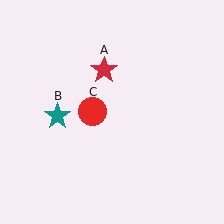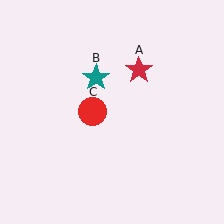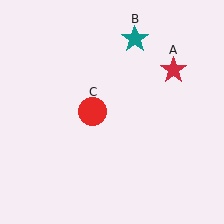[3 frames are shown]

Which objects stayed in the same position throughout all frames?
Red circle (object C) remained stationary.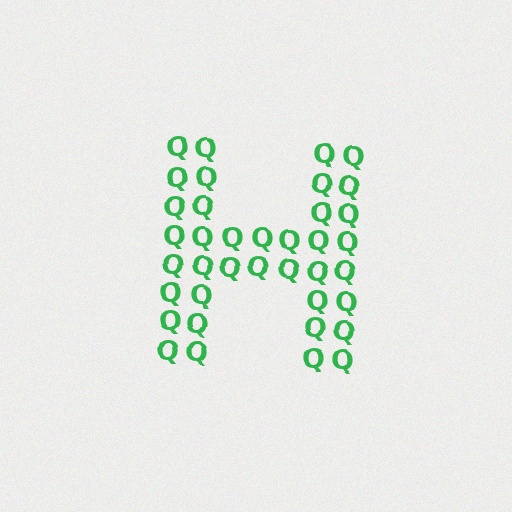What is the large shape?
The large shape is the letter H.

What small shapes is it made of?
It is made of small letter Q's.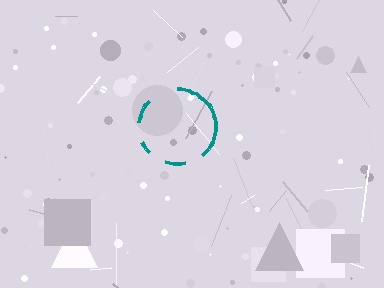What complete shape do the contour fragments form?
The contour fragments form a circle.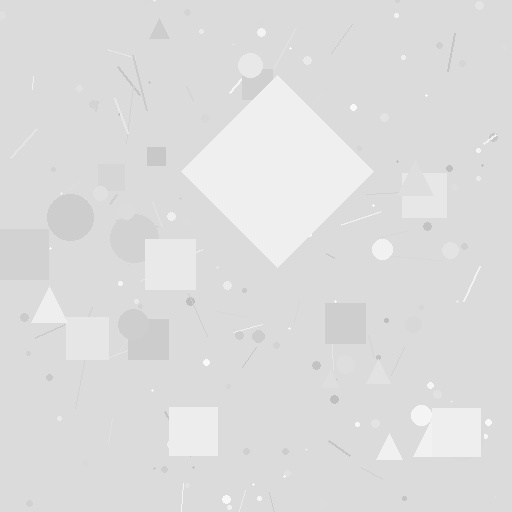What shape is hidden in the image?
A diamond is hidden in the image.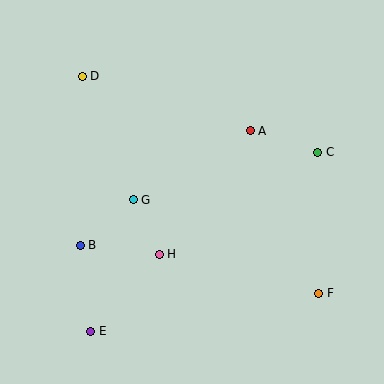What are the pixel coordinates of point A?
Point A is at (250, 131).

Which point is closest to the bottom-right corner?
Point F is closest to the bottom-right corner.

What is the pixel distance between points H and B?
The distance between H and B is 80 pixels.